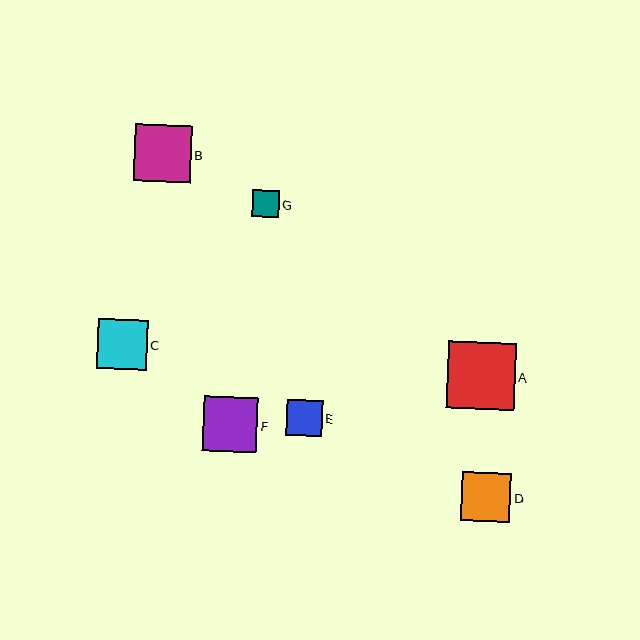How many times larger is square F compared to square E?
Square F is approximately 1.5 times the size of square E.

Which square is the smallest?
Square G is the smallest with a size of approximately 27 pixels.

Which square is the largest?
Square A is the largest with a size of approximately 68 pixels.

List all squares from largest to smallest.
From largest to smallest: A, B, F, C, D, E, G.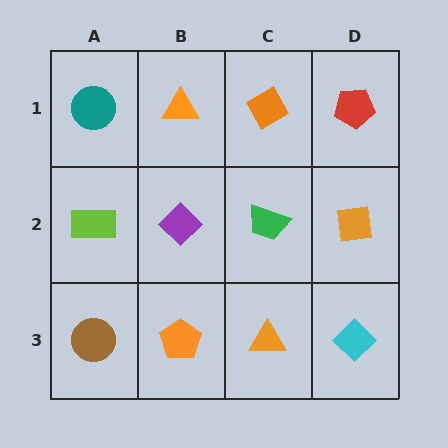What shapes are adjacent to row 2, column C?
An orange diamond (row 1, column C), an orange triangle (row 3, column C), a purple diamond (row 2, column B), an orange square (row 2, column D).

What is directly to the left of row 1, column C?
An orange triangle.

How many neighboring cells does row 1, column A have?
2.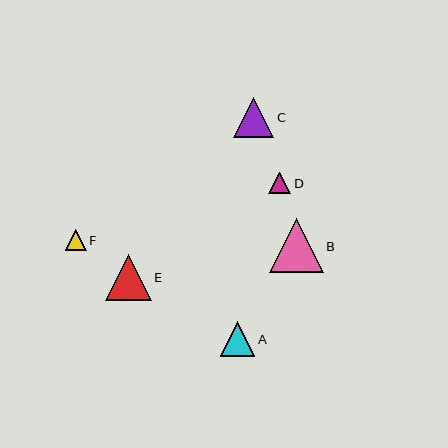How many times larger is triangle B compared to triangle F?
Triangle B is approximately 2.6 times the size of triangle F.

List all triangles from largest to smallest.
From largest to smallest: B, E, C, A, D, F.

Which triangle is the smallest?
Triangle F is the smallest with a size of approximately 21 pixels.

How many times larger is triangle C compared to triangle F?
Triangle C is approximately 1.9 times the size of triangle F.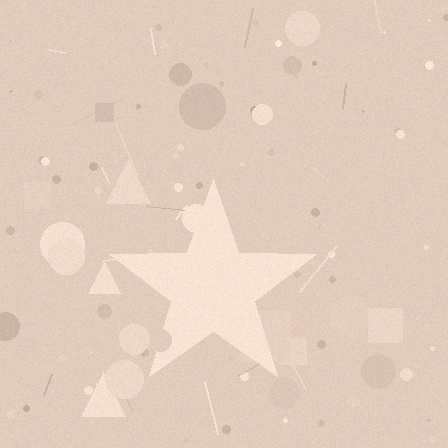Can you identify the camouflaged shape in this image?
The camouflaged shape is a star.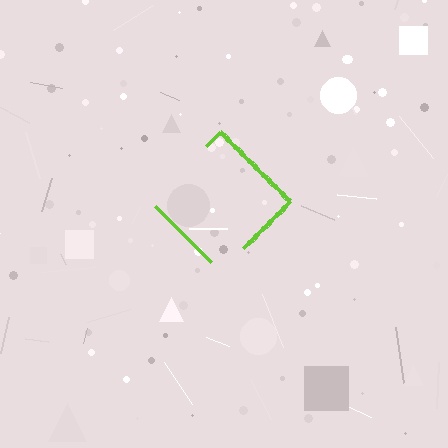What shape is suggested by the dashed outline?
The dashed outline suggests a diamond.